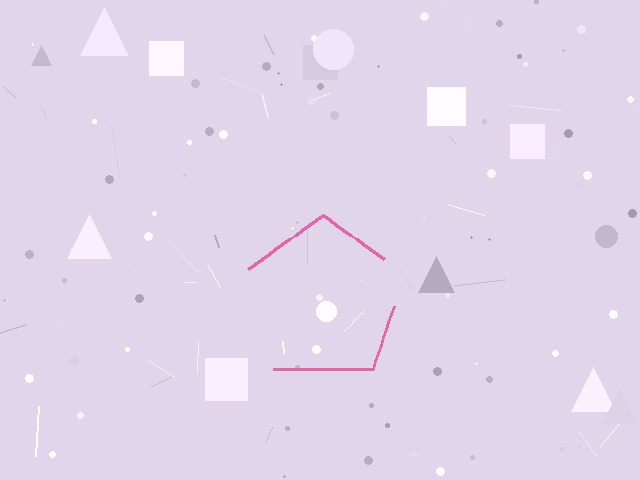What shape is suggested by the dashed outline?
The dashed outline suggests a pentagon.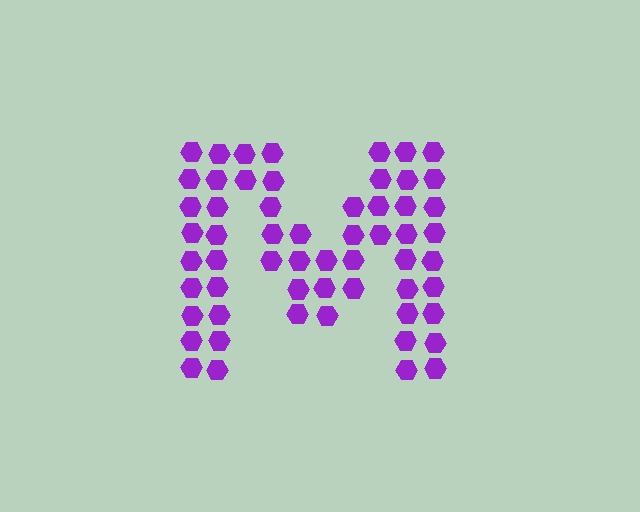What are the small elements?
The small elements are hexagons.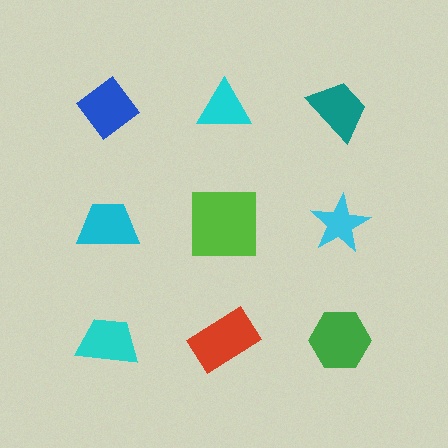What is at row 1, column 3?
A teal trapezoid.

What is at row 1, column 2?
A cyan triangle.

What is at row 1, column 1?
A blue diamond.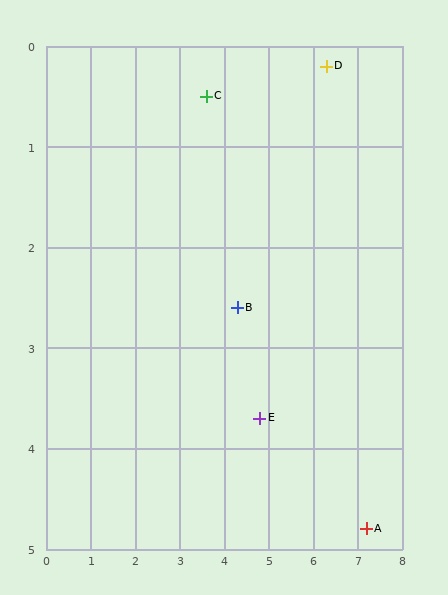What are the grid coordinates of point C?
Point C is at approximately (3.6, 0.5).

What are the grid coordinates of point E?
Point E is at approximately (4.8, 3.7).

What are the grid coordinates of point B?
Point B is at approximately (4.3, 2.6).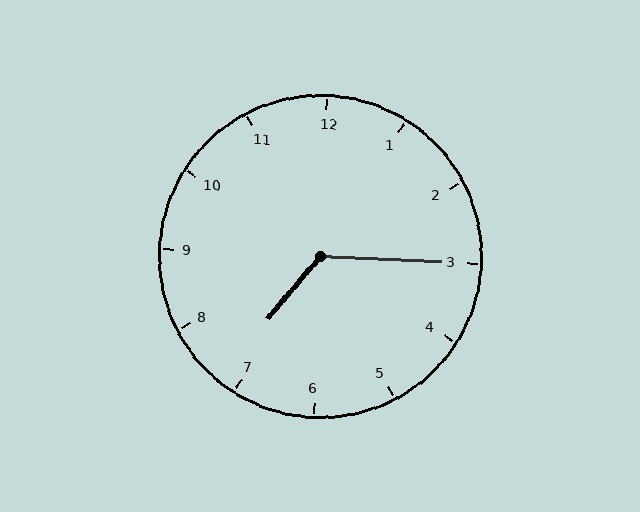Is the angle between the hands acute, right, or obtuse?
It is obtuse.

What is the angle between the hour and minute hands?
Approximately 128 degrees.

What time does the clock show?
7:15.